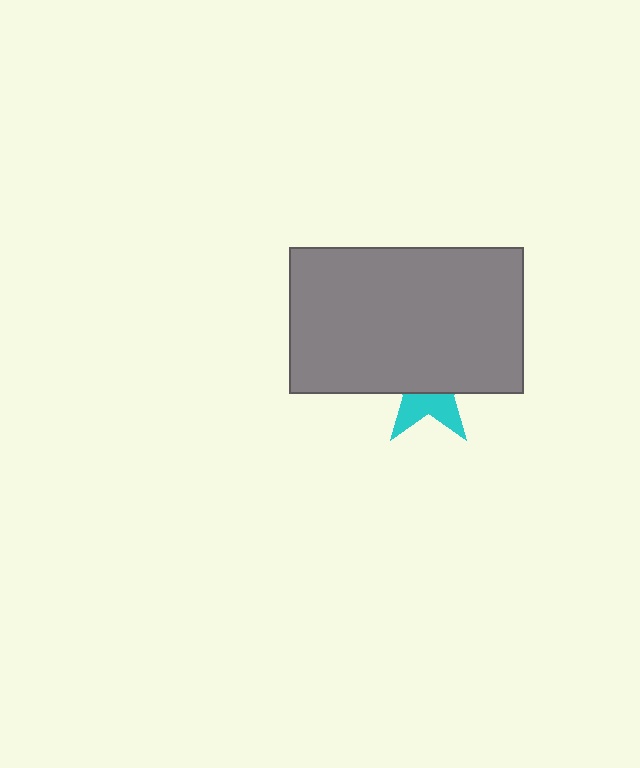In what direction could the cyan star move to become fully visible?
The cyan star could move down. That would shift it out from behind the gray rectangle entirely.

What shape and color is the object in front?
The object in front is a gray rectangle.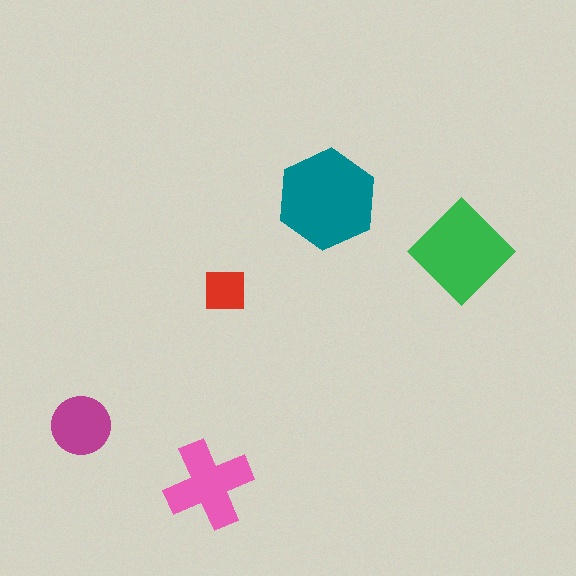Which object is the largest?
The teal hexagon.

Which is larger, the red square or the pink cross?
The pink cross.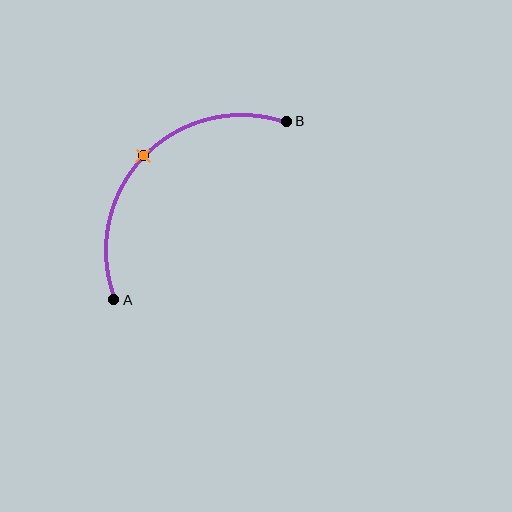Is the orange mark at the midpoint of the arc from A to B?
Yes. The orange mark lies on the arc at equal arc-length from both A and B — it is the arc midpoint.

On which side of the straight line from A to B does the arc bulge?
The arc bulges above and to the left of the straight line connecting A and B.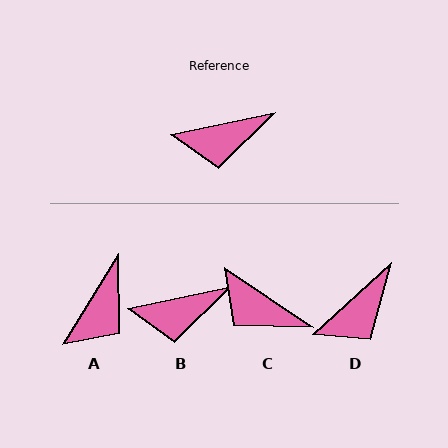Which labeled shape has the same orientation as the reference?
B.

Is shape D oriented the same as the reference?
No, it is off by about 30 degrees.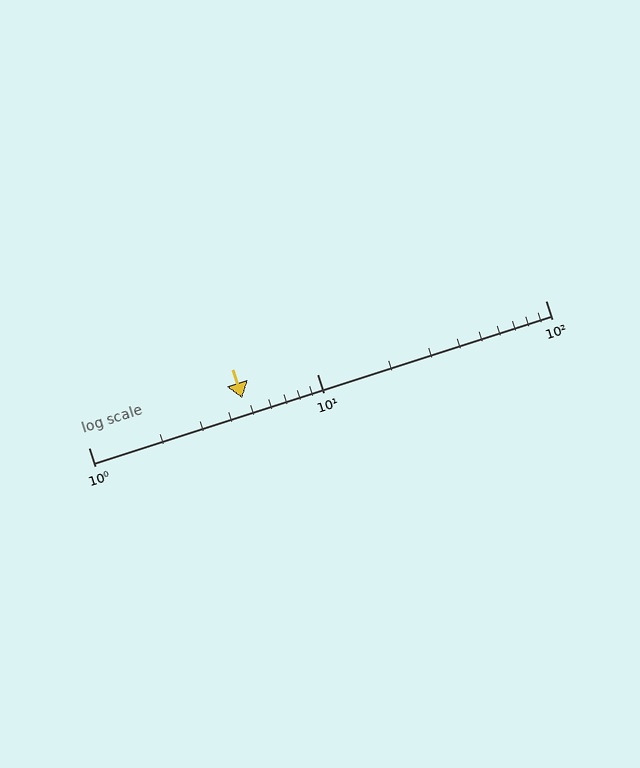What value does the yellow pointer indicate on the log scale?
The pointer indicates approximately 4.7.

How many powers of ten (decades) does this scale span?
The scale spans 2 decades, from 1 to 100.